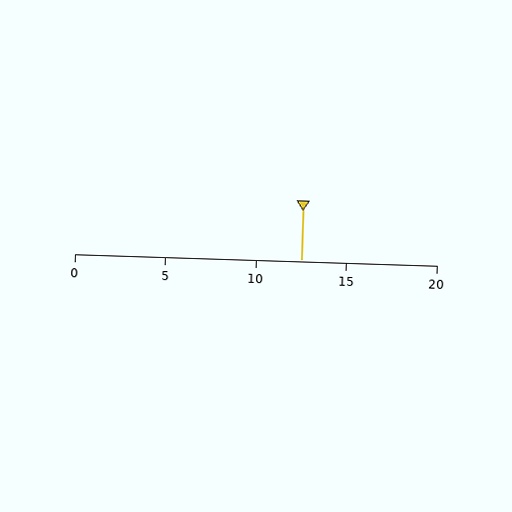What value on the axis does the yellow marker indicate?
The marker indicates approximately 12.5.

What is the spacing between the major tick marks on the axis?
The major ticks are spaced 5 apart.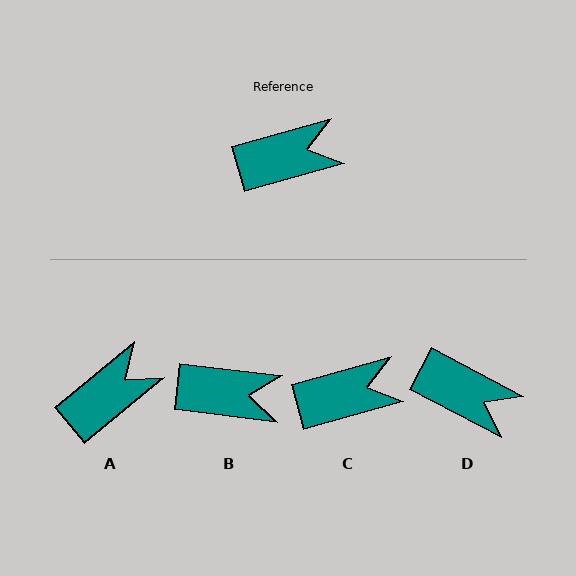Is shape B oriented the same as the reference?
No, it is off by about 23 degrees.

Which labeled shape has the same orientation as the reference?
C.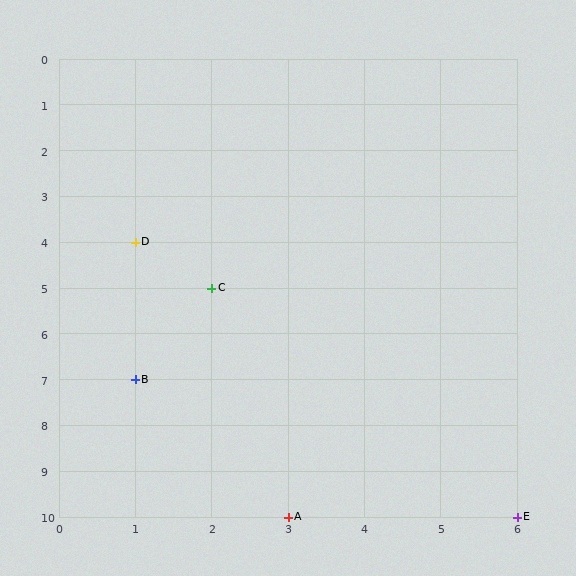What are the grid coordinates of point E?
Point E is at grid coordinates (6, 10).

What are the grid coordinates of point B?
Point B is at grid coordinates (1, 7).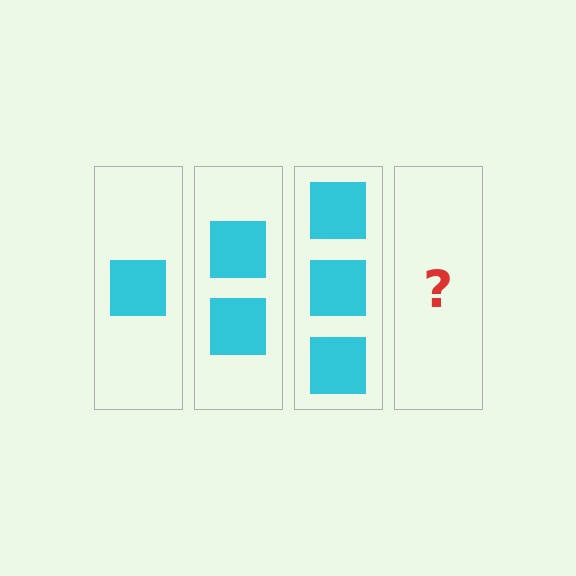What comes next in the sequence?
The next element should be 4 squares.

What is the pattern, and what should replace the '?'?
The pattern is that each step adds one more square. The '?' should be 4 squares.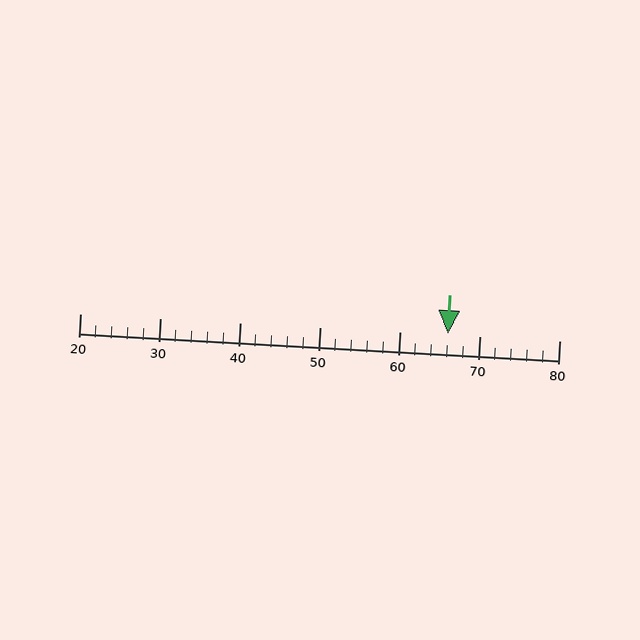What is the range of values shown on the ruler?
The ruler shows values from 20 to 80.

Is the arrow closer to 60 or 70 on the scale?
The arrow is closer to 70.